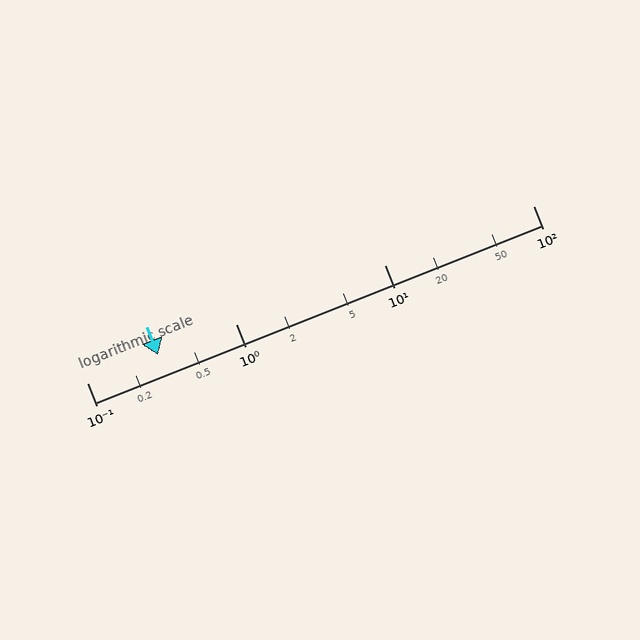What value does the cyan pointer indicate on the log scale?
The pointer indicates approximately 0.3.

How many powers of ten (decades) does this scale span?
The scale spans 3 decades, from 0.1 to 100.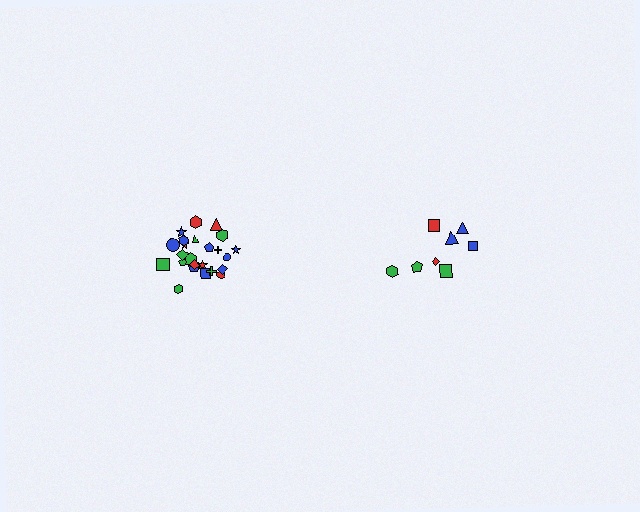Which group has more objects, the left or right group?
The left group.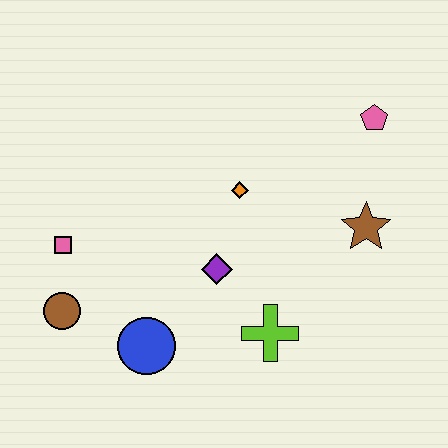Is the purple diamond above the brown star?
No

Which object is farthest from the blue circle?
The pink pentagon is farthest from the blue circle.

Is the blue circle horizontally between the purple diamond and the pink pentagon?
No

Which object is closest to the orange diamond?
The purple diamond is closest to the orange diamond.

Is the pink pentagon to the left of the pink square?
No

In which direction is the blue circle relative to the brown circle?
The blue circle is to the right of the brown circle.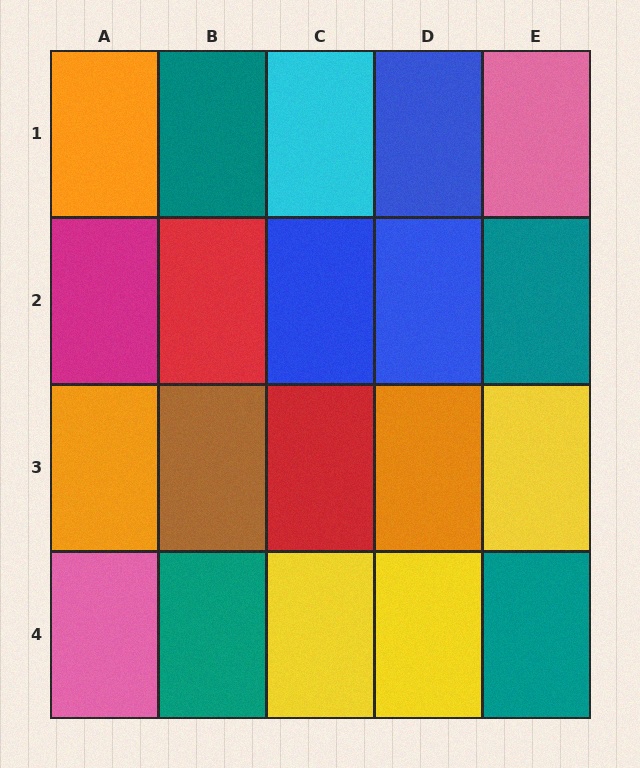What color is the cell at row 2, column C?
Blue.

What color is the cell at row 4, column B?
Teal.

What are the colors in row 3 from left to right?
Orange, brown, red, orange, yellow.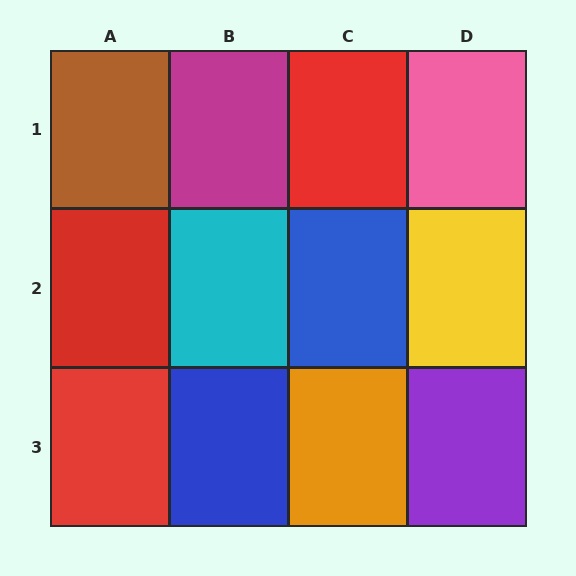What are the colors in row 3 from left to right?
Red, blue, orange, purple.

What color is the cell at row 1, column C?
Red.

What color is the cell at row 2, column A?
Red.